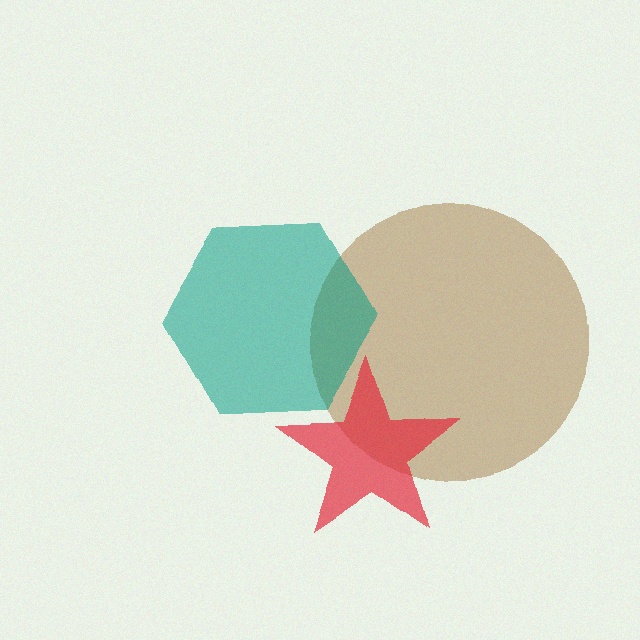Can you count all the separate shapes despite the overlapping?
Yes, there are 3 separate shapes.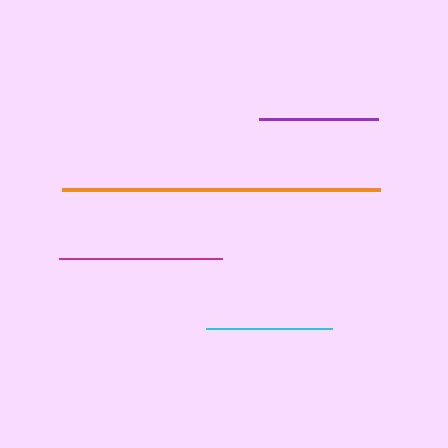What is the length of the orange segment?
The orange segment is approximately 318 pixels long.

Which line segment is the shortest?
The purple line is the shortest at approximately 119 pixels.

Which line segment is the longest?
The orange line is the longest at approximately 318 pixels.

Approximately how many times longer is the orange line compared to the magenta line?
The orange line is approximately 2.0 times the length of the magenta line.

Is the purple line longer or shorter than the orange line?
The orange line is longer than the purple line.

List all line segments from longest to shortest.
From longest to shortest: orange, magenta, cyan, purple.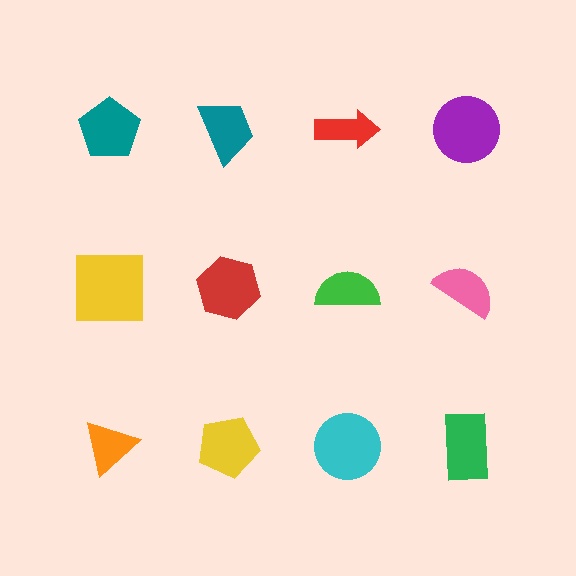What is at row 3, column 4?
A green rectangle.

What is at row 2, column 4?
A pink semicircle.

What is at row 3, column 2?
A yellow pentagon.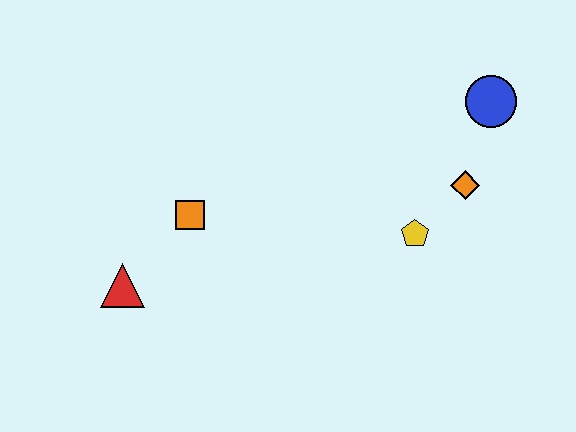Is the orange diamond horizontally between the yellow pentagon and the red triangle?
No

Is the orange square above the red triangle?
Yes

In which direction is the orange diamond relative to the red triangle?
The orange diamond is to the right of the red triangle.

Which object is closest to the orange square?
The red triangle is closest to the orange square.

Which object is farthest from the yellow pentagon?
The red triangle is farthest from the yellow pentagon.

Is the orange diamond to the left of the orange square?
No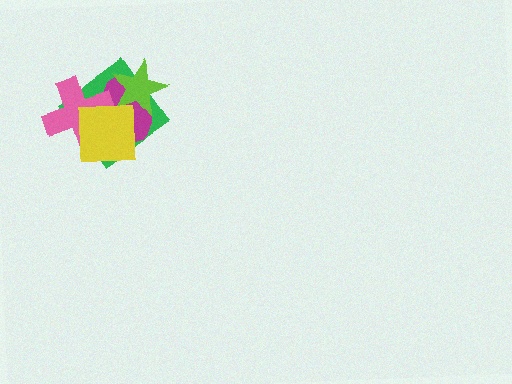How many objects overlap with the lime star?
2 objects overlap with the lime star.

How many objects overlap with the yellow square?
3 objects overlap with the yellow square.